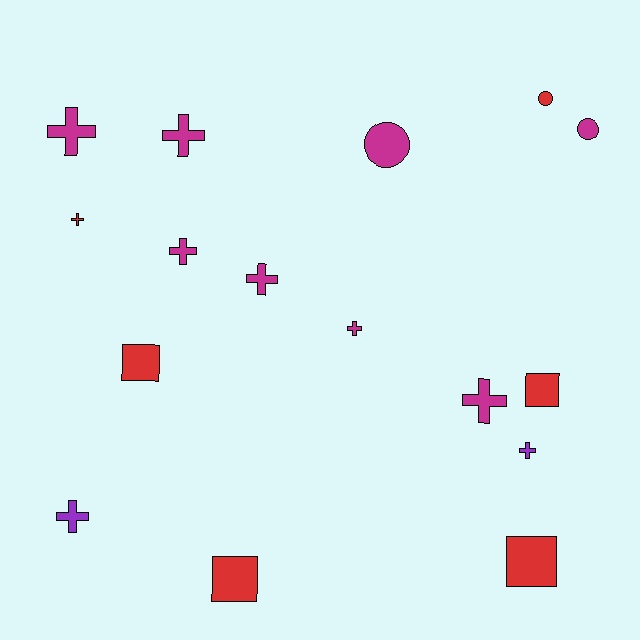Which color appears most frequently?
Magenta, with 8 objects.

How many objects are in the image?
There are 16 objects.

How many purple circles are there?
There are no purple circles.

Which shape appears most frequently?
Cross, with 9 objects.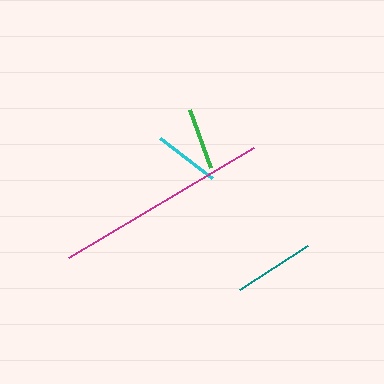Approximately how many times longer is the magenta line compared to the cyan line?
The magenta line is approximately 3.3 times the length of the cyan line.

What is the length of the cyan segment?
The cyan segment is approximately 66 pixels long.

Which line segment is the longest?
The magenta line is the longest at approximately 215 pixels.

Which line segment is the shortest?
The green line is the shortest at approximately 62 pixels.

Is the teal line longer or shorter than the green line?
The teal line is longer than the green line.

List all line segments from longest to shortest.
From longest to shortest: magenta, teal, cyan, green.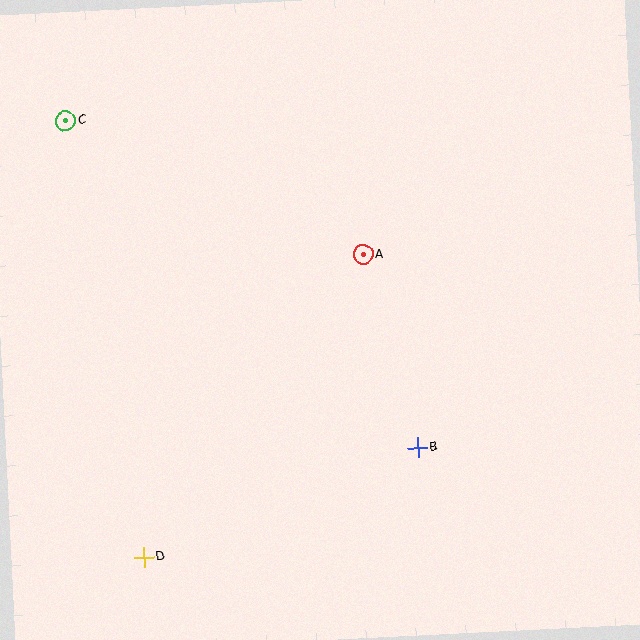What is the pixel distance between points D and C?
The distance between D and C is 444 pixels.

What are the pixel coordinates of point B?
Point B is at (417, 448).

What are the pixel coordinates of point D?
Point D is at (144, 557).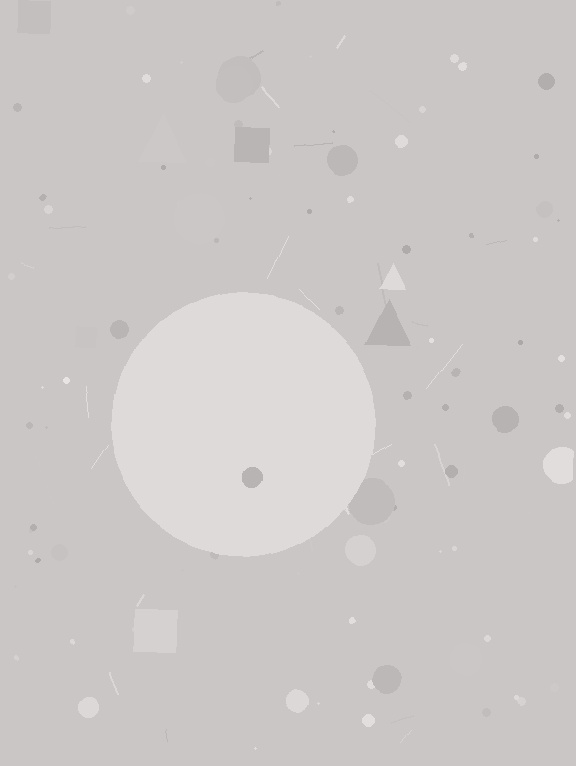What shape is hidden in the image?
A circle is hidden in the image.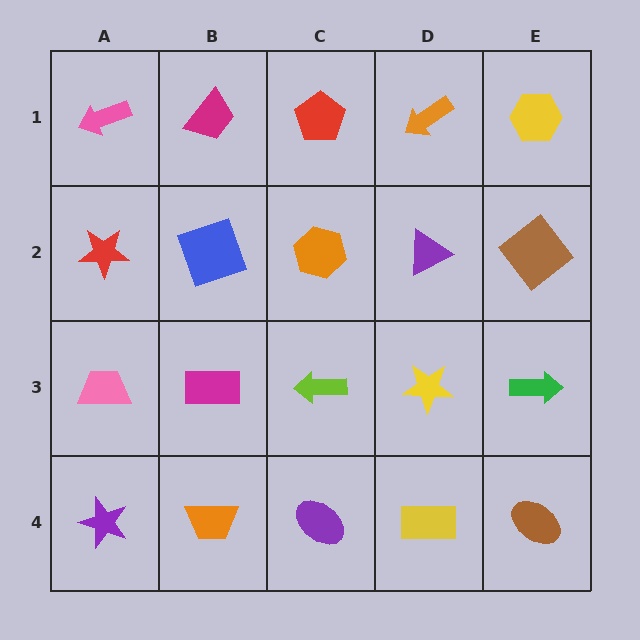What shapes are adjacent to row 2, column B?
A magenta trapezoid (row 1, column B), a magenta rectangle (row 3, column B), a red star (row 2, column A), an orange hexagon (row 2, column C).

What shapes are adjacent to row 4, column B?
A magenta rectangle (row 3, column B), a purple star (row 4, column A), a purple ellipse (row 4, column C).